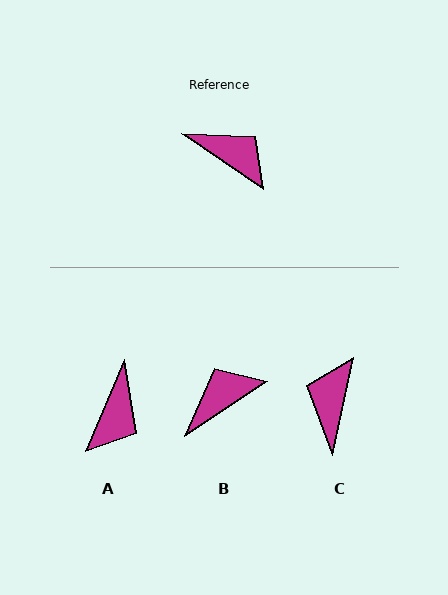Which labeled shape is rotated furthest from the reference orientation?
C, about 112 degrees away.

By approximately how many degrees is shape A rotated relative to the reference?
Approximately 79 degrees clockwise.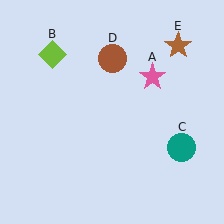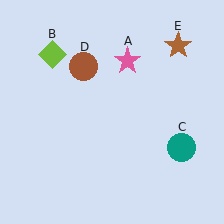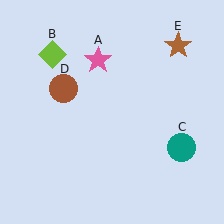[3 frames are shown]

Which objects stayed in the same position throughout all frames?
Lime diamond (object B) and teal circle (object C) and brown star (object E) remained stationary.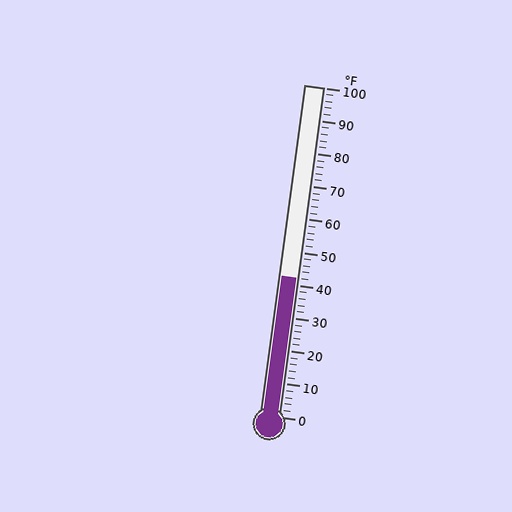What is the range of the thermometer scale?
The thermometer scale ranges from 0°F to 100°F.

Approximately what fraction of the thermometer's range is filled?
The thermometer is filled to approximately 40% of its range.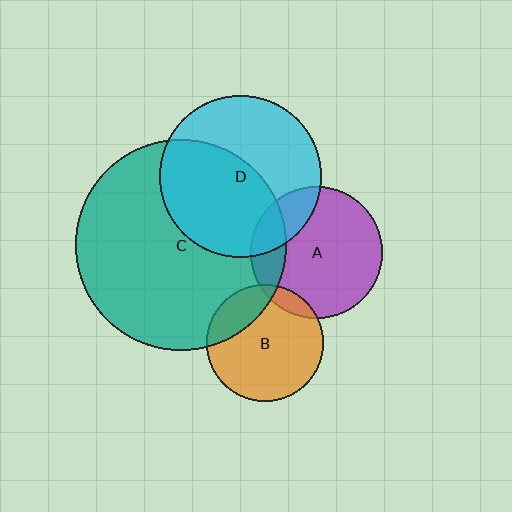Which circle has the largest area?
Circle C (teal).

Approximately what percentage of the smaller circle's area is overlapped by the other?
Approximately 10%.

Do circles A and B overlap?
Yes.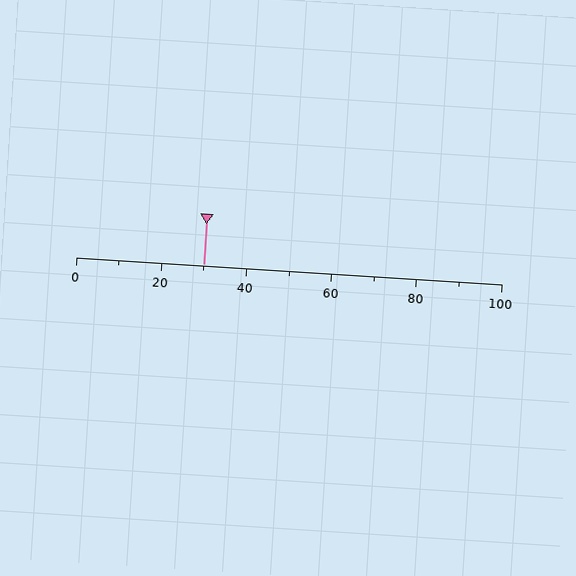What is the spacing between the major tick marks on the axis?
The major ticks are spaced 20 apart.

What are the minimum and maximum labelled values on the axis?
The axis runs from 0 to 100.